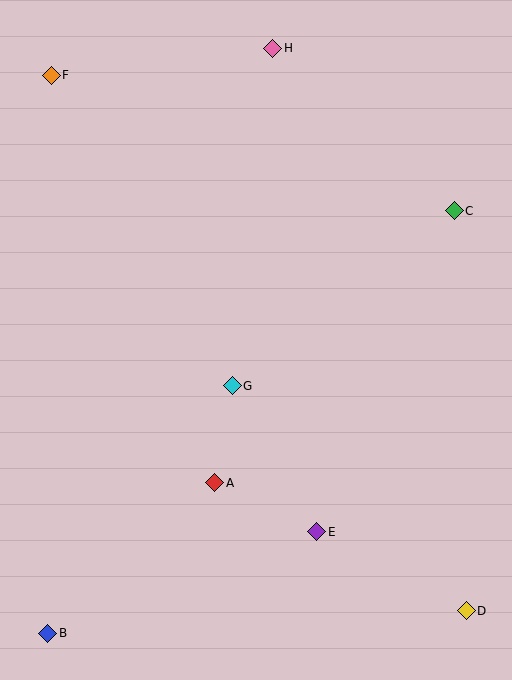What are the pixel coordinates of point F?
Point F is at (51, 75).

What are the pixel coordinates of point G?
Point G is at (232, 386).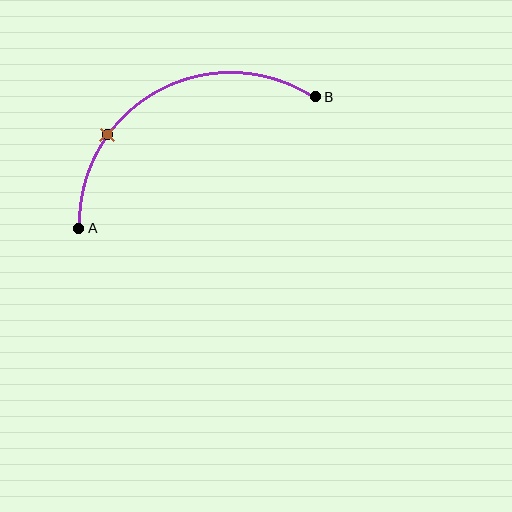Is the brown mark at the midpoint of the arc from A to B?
No. The brown mark lies on the arc but is closer to endpoint A. The arc midpoint would be at the point on the curve equidistant along the arc from both A and B.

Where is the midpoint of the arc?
The arc midpoint is the point on the curve farthest from the straight line joining A and B. It sits above that line.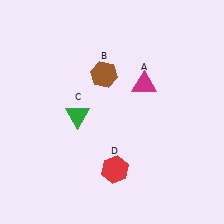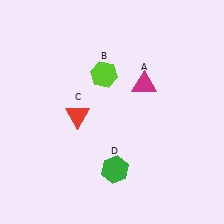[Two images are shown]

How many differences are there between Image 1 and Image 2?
There are 3 differences between the two images.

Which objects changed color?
B changed from brown to lime. C changed from green to red. D changed from red to green.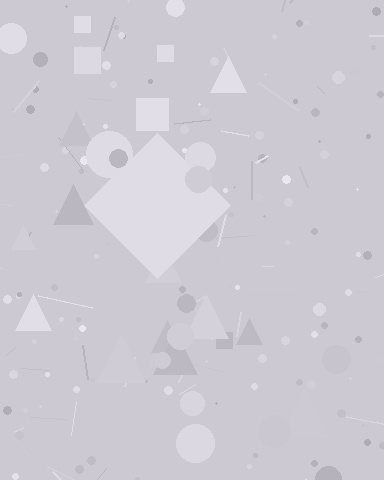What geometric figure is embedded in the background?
A diamond is embedded in the background.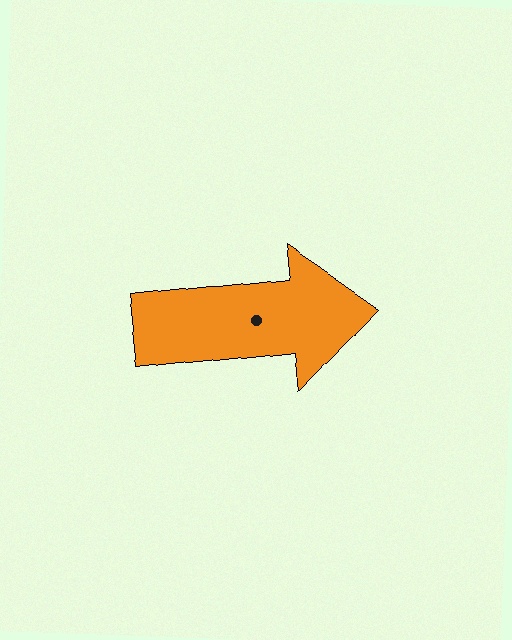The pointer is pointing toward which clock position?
Roughly 3 o'clock.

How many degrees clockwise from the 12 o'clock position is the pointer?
Approximately 84 degrees.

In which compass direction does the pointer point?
East.